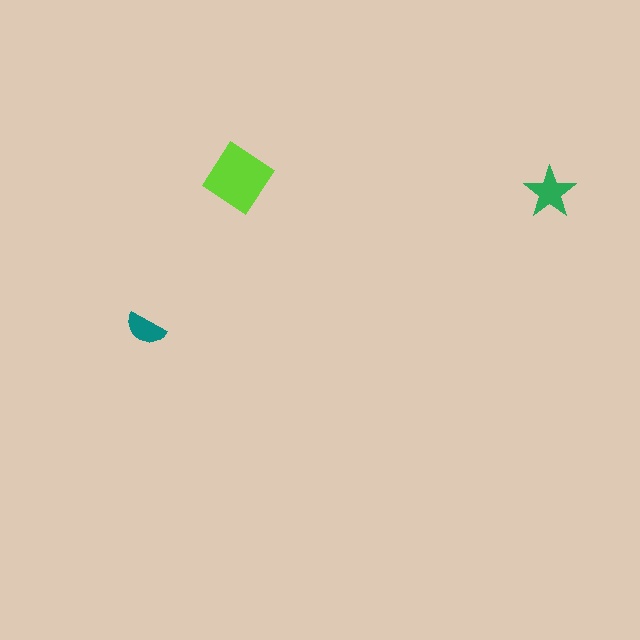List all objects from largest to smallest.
The lime diamond, the green star, the teal semicircle.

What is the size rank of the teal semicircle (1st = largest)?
3rd.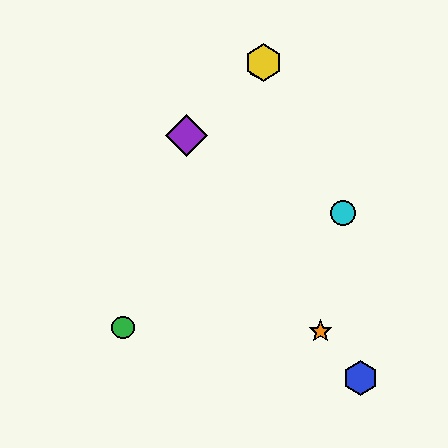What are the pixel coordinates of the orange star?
The orange star is at (320, 331).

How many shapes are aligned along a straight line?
3 shapes (the red hexagon, the green circle, the yellow hexagon) are aligned along a straight line.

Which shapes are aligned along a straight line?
The red hexagon, the green circle, the yellow hexagon are aligned along a straight line.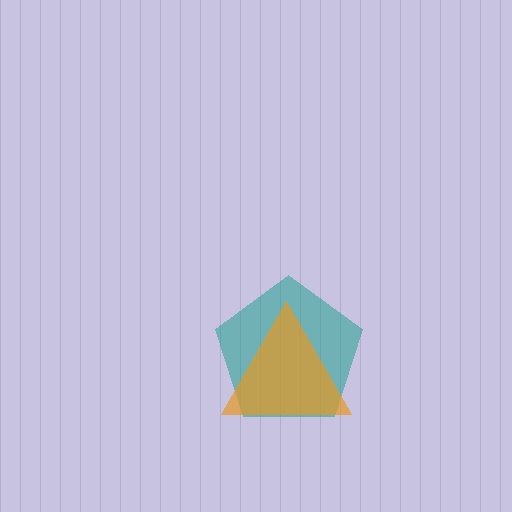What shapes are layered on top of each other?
The layered shapes are: a teal pentagon, an orange triangle.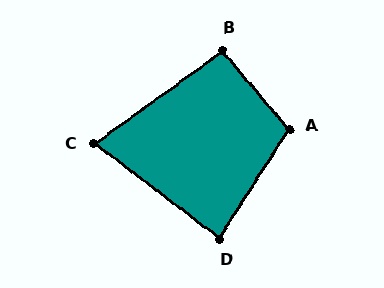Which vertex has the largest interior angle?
A, at approximately 107 degrees.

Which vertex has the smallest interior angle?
C, at approximately 73 degrees.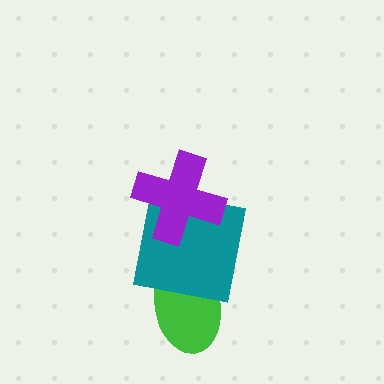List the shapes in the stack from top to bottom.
From top to bottom: the purple cross, the teal square, the green ellipse.